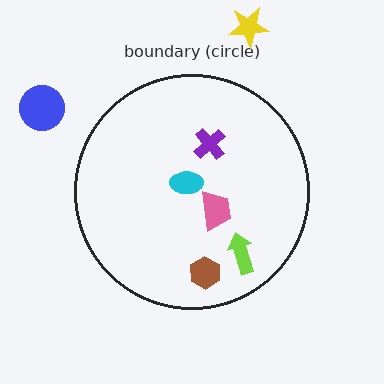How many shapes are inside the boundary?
5 inside, 2 outside.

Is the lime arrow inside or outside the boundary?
Inside.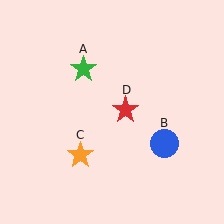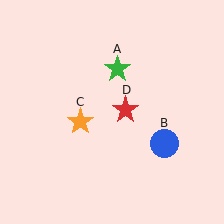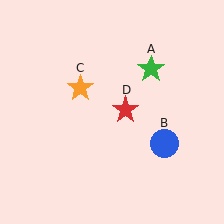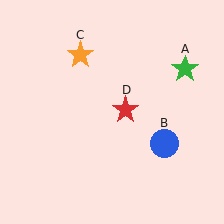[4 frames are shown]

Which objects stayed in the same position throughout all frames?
Blue circle (object B) and red star (object D) remained stationary.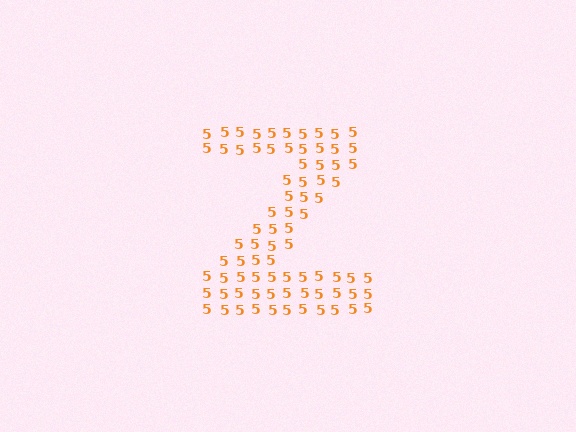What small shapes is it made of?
It is made of small digit 5's.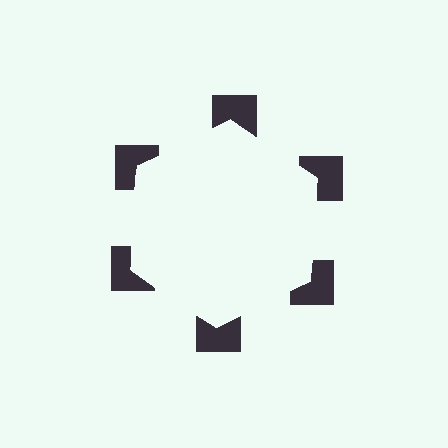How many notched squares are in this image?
There are 6 — one at each vertex of the illusory hexagon.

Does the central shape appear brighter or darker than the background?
It typically appears slightly brighter than the background, even though no actual brightness change is drawn.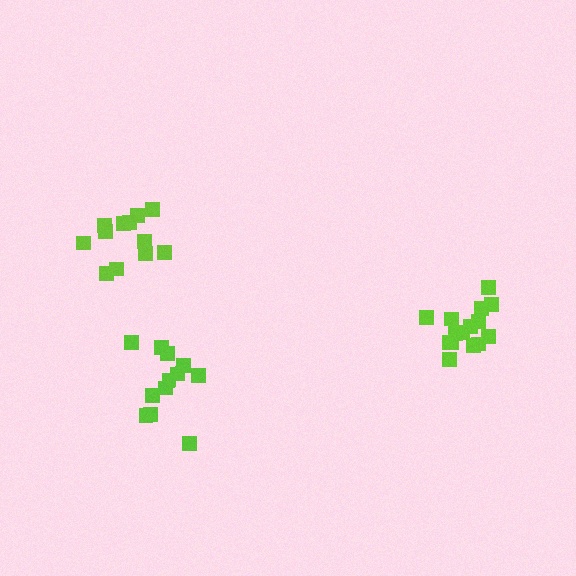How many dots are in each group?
Group 1: 12 dots, Group 2: 12 dots, Group 3: 15 dots (39 total).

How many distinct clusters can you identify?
There are 3 distinct clusters.